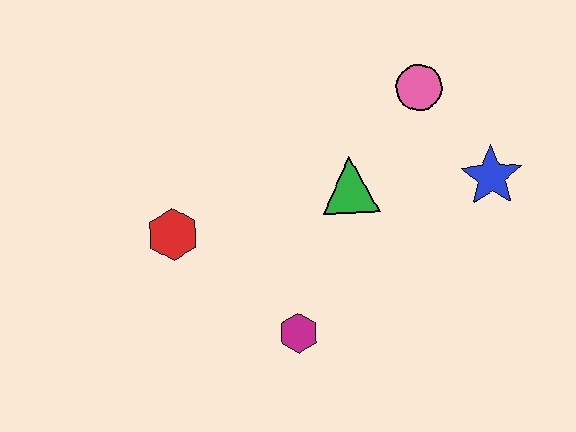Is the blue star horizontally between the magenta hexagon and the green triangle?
No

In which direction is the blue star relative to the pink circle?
The blue star is below the pink circle.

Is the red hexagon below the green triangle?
Yes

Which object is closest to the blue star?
The pink circle is closest to the blue star.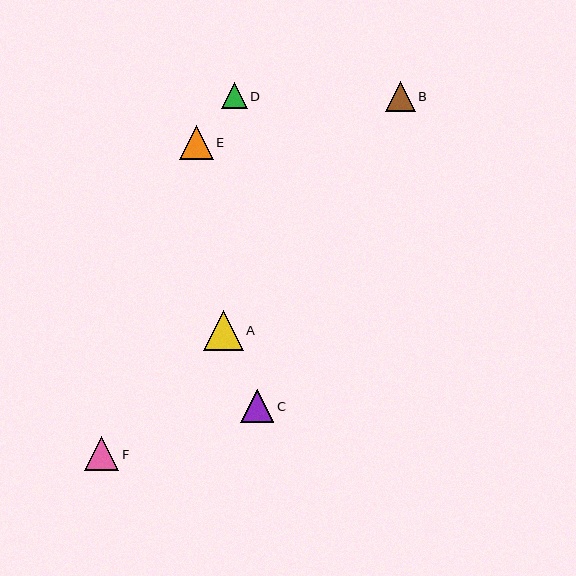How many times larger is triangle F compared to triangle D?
Triangle F is approximately 1.3 times the size of triangle D.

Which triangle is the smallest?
Triangle D is the smallest with a size of approximately 26 pixels.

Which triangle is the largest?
Triangle A is the largest with a size of approximately 40 pixels.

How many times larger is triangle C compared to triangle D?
Triangle C is approximately 1.3 times the size of triangle D.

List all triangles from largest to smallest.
From largest to smallest: A, F, E, C, B, D.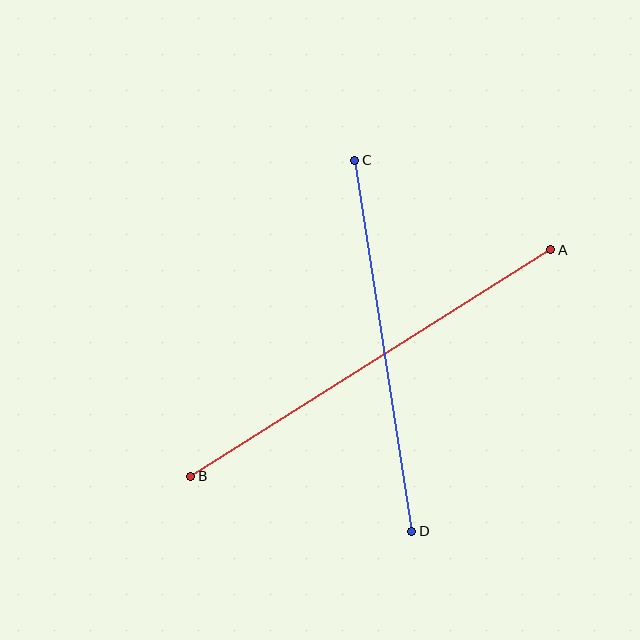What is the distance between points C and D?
The distance is approximately 375 pixels.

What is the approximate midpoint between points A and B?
The midpoint is at approximately (371, 363) pixels.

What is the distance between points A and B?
The distance is approximately 425 pixels.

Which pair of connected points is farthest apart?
Points A and B are farthest apart.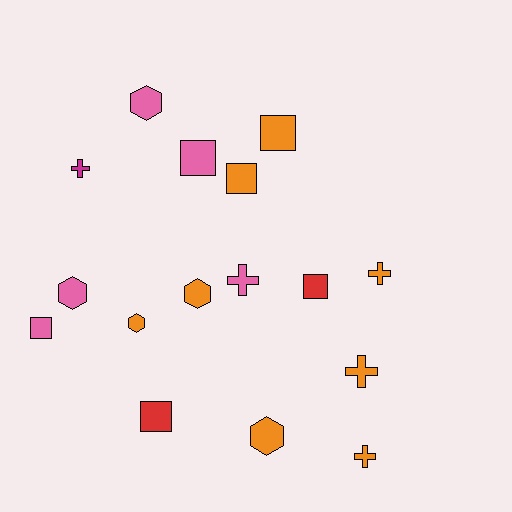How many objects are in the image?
There are 16 objects.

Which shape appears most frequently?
Square, with 6 objects.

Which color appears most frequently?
Orange, with 8 objects.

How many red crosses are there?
There are no red crosses.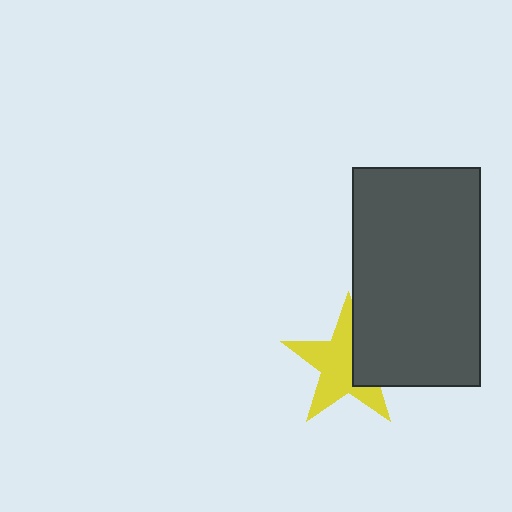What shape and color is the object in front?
The object in front is a dark gray rectangle.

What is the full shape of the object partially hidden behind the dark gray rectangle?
The partially hidden object is a yellow star.